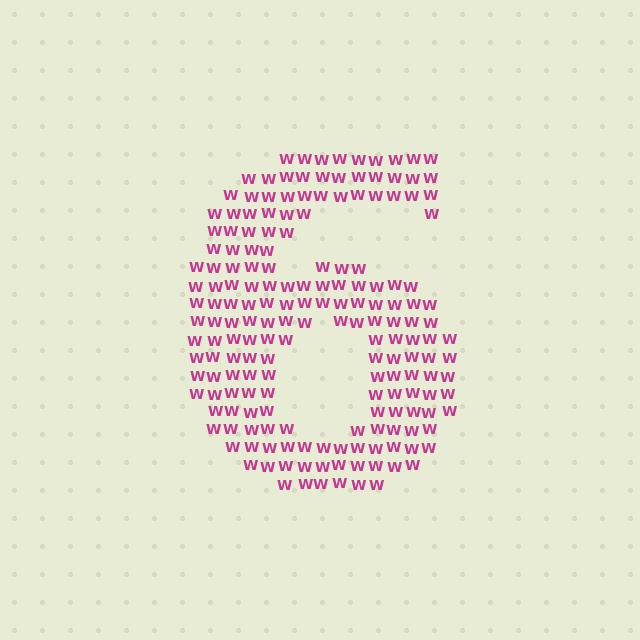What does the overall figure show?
The overall figure shows the digit 6.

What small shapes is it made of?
It is made of small letter W's.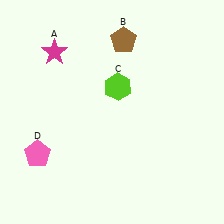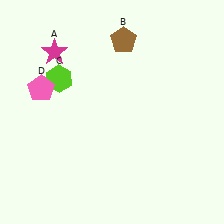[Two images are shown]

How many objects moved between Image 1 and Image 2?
2 objects moved between the two images.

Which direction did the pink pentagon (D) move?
The pink pentagon (D) moved up.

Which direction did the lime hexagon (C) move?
The lime hexagon (C) moved left.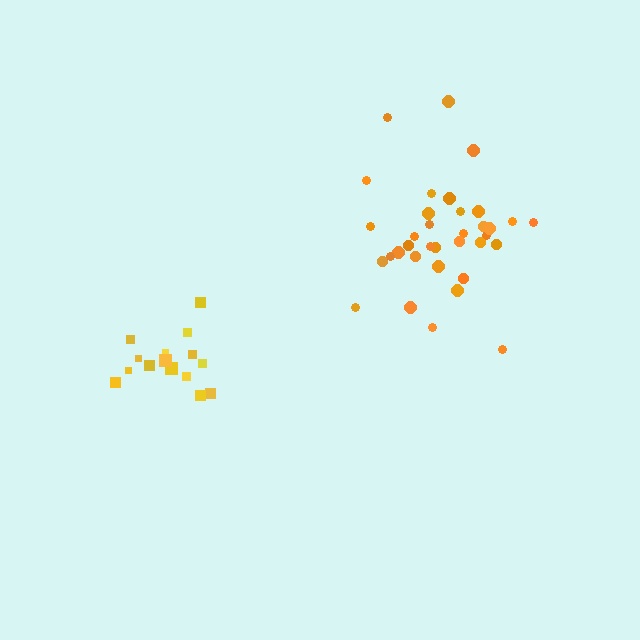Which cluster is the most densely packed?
Yellow.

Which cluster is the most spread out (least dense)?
Orange.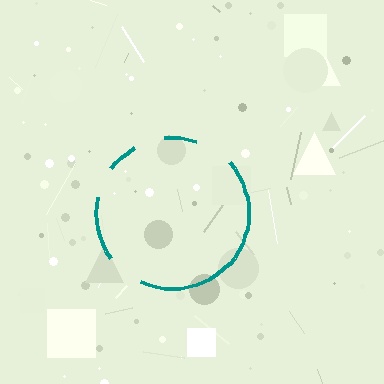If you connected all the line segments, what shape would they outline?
They would outline a circle.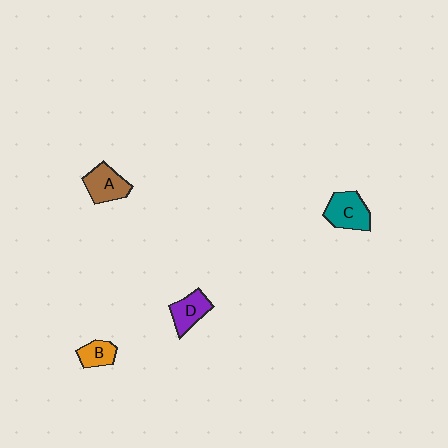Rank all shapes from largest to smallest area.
From largest to smallest: C (teal), A (brown), D (purple), B (orange).